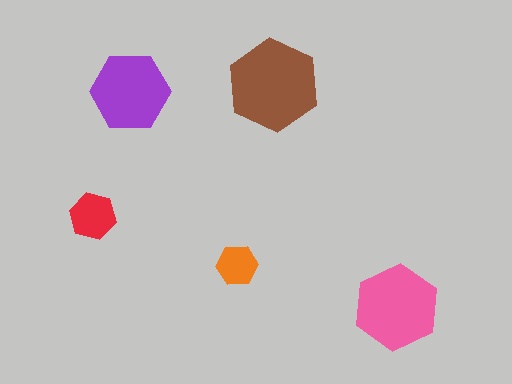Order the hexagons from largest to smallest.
the brown one, the pink one, the purple one, the red one, the orange one.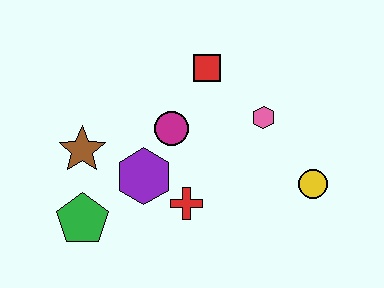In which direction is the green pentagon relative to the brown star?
The green pentagon is below the brown star.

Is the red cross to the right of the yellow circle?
No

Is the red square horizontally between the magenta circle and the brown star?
No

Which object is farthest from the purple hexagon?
The yellow circle is farthest from the purple hexagon.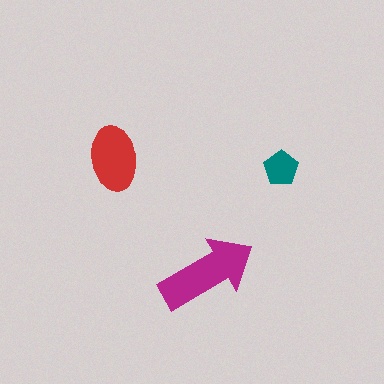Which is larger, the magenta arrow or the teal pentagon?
The magenta arrow.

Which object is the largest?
The magenta arrow.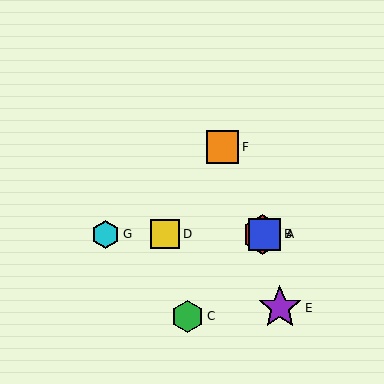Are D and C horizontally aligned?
No, D is at y≈234 and C is at y≈316.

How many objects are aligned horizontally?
4 objects (A, B, D, G) are aligned horizontally.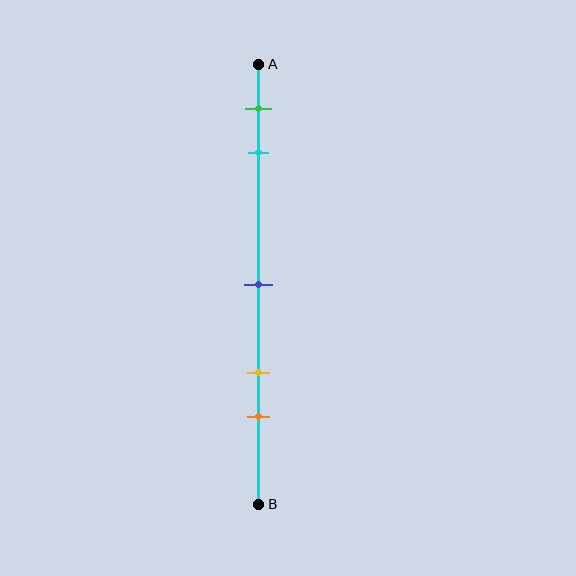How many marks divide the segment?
There are 5 marks dividing the segment.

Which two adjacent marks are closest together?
The green and cyan marks are the closest adjacent pair.